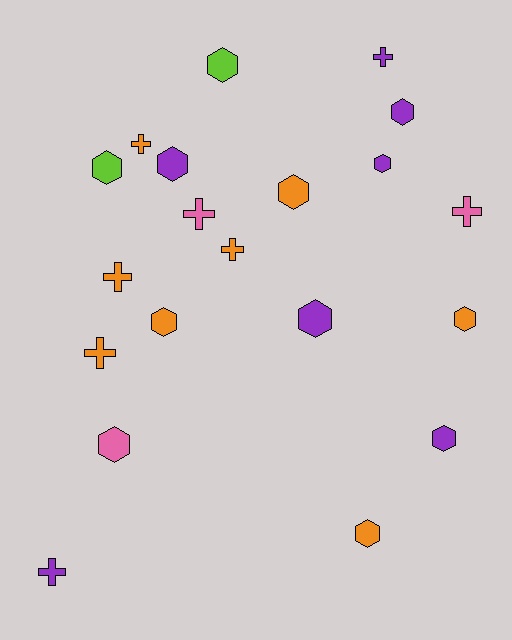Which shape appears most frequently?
Hexagon, with 12 objects.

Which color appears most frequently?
Orange, with 8 objects.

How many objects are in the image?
There are 20 objects.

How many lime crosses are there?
There are no lime crosses.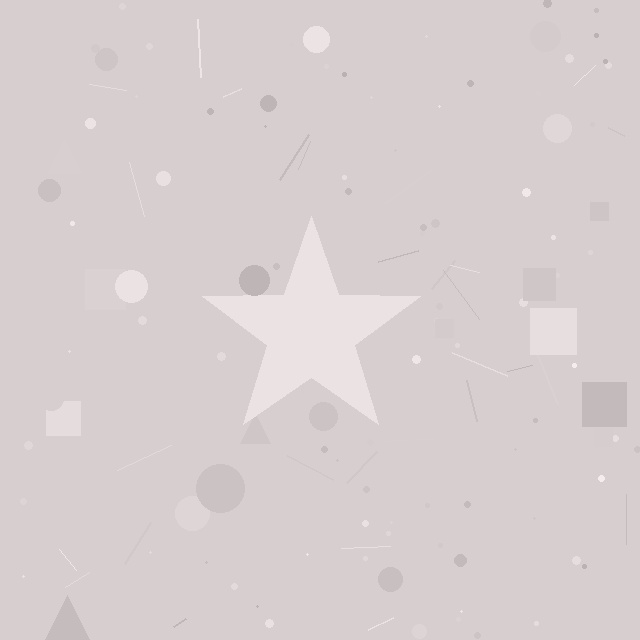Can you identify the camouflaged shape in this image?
The camouflaged shape is a star.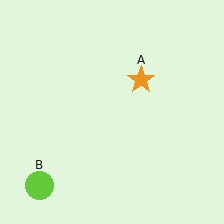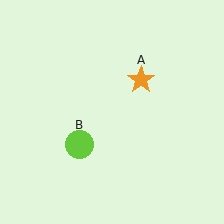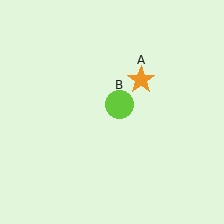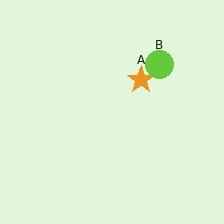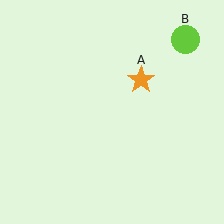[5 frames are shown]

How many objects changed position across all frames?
1 object changed position: lime circle (object B).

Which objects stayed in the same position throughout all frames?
Orange star (object A) remained stationary.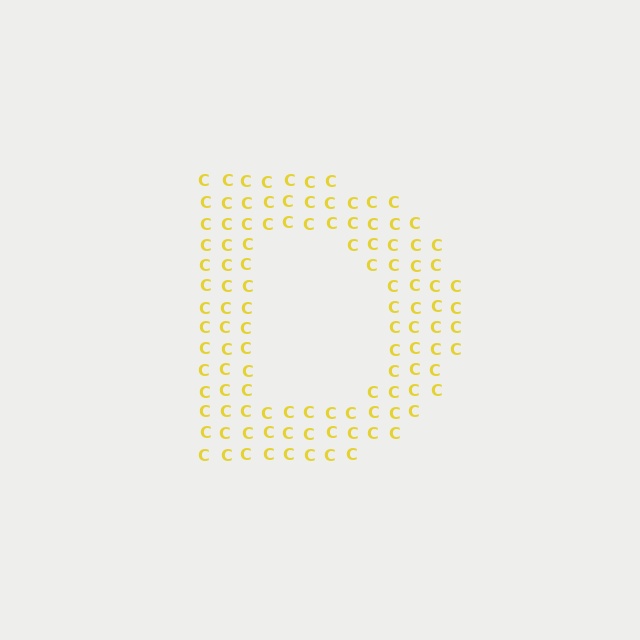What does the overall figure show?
The overall figure shows the letter D.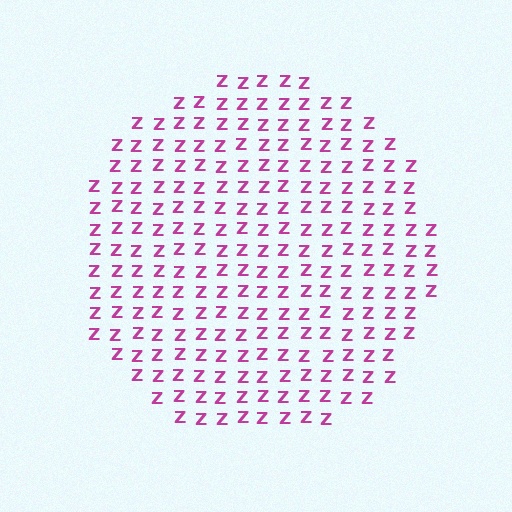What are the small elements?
The small elements are letter Z's.